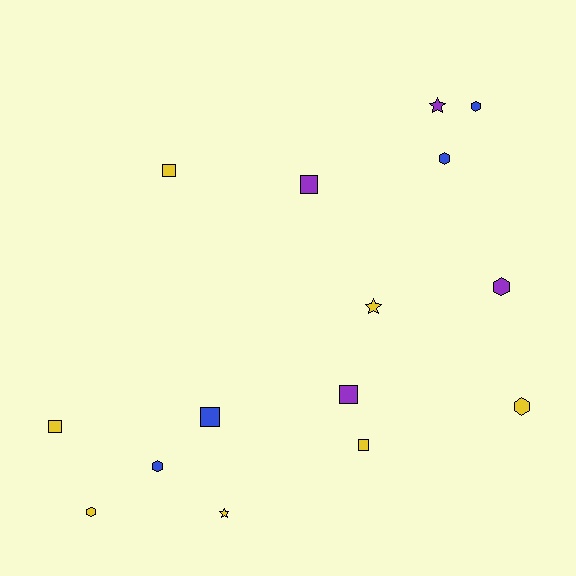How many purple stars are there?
There is 1 purple star.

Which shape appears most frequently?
Hexagon, with 6 objects.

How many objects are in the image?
There are 15 objects.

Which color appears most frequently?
Yellow, with 7 objects.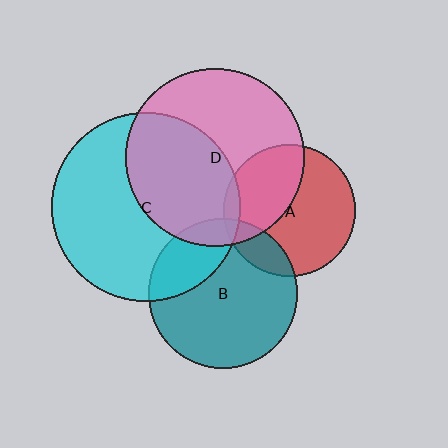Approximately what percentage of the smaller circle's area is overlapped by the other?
Approximately 40%.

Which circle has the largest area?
Circle C (cyan).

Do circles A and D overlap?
Yes.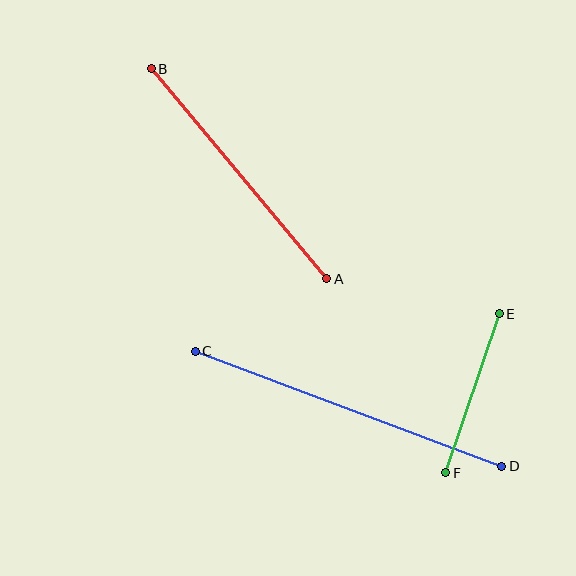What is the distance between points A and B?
The distance is approximately 274 pixels.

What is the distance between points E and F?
The distance is approximately 168 pixels.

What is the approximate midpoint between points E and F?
The midpoint is at approximately (473, 393) pixels.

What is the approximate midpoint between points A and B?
The midpoint is at approximately (239, 174) pixels.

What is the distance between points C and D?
The distance is approximately 328 pixels.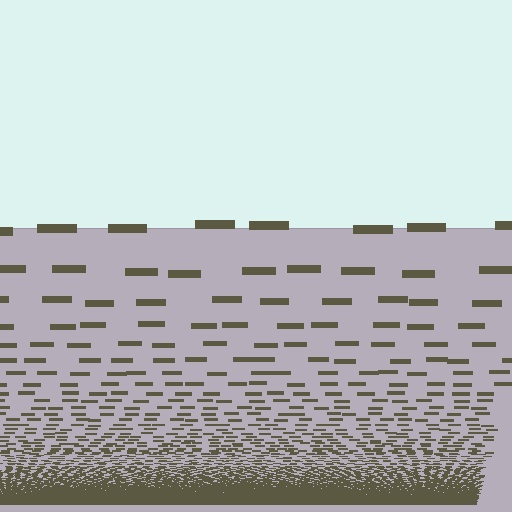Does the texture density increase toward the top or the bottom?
Density increases toward the bottom.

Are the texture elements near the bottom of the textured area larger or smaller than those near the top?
Smaller. The gradient is inverted — elements near the bottom are smaller and denser.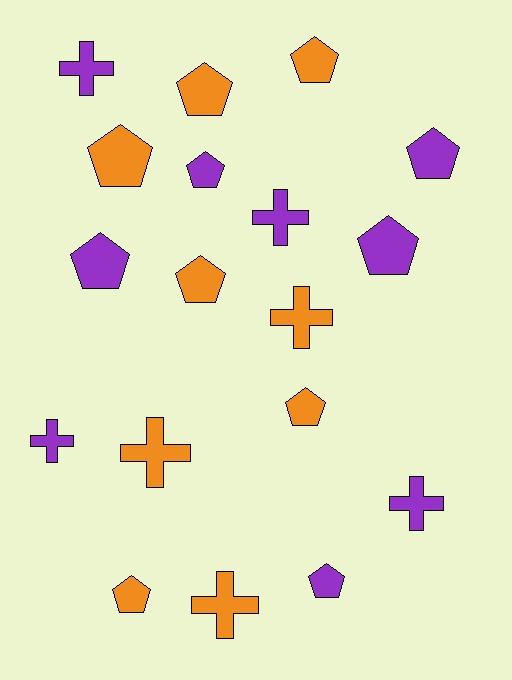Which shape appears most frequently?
Pentagon, with 11 objects.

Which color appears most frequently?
Purple, with 9 objects.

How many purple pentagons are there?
There are 5 purple pentagons.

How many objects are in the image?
There are 18 objects.